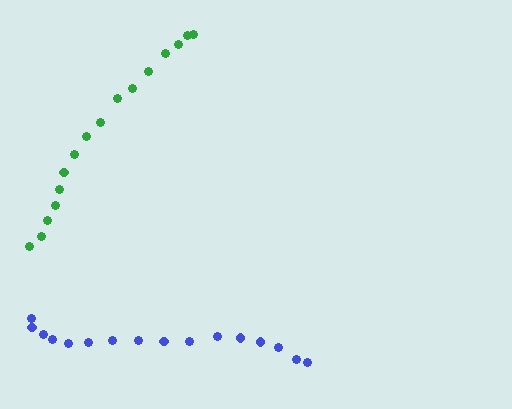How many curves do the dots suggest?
There are 2 distinct paths.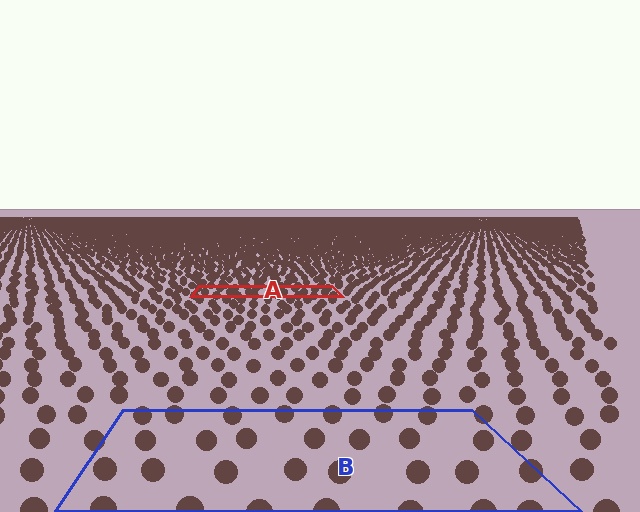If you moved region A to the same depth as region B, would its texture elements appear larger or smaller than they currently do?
They would appear larger. At a closer depth, the same texture elements are projected at a bigger on-screen size.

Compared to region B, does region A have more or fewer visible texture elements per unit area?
Region A has more texture elements per unit area — they are packed more densely because it is farther away.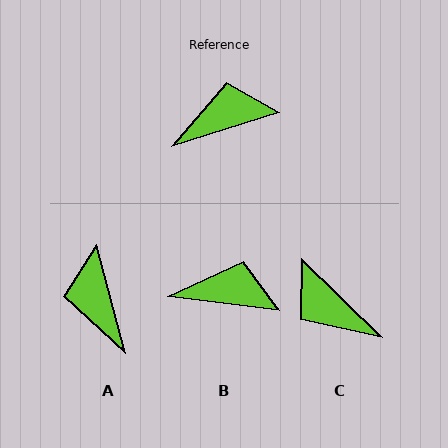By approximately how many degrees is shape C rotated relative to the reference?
Approximately 118 degrees counter-clockwise.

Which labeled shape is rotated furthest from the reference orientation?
C, about 118 degrees away.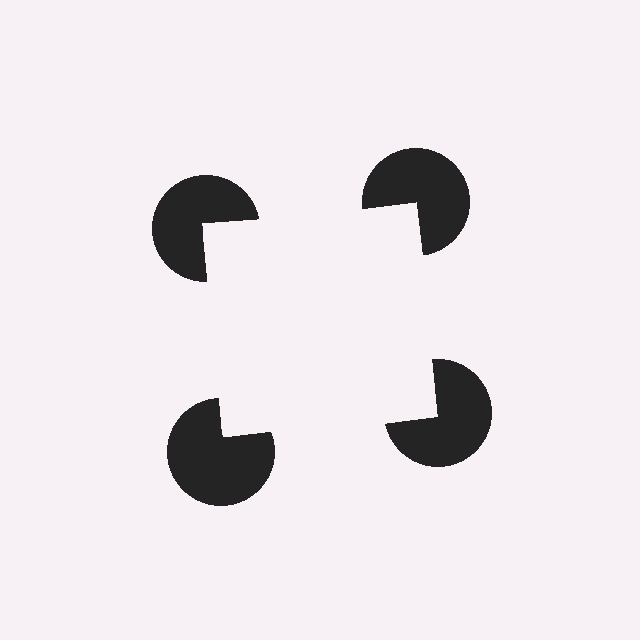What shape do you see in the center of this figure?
An illusory square — its edges are inferred from the aligned wedge cuts in the pac-man discs, not physically drawn.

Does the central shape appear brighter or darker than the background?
It typically appears slightly brighter than the background, even though no actual brightness change is drawn.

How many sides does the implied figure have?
4 sides.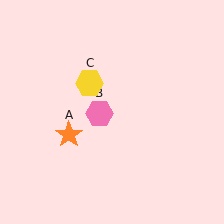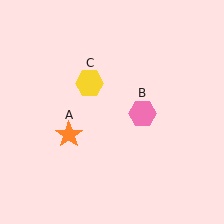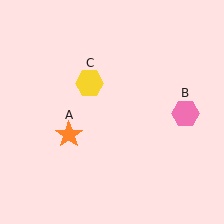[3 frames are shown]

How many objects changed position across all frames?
1 object changed position: pink hexagon (object B).